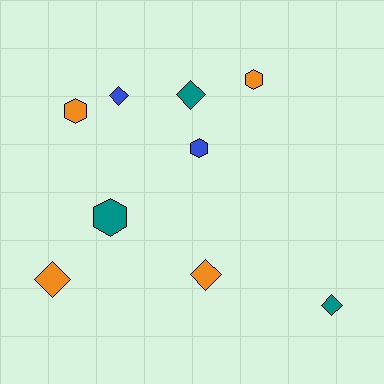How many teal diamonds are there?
There are 2 teal diamonds.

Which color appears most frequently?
Orange, with 4 objects.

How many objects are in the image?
There are 9 objects.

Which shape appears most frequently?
Diamond, with 5 objects.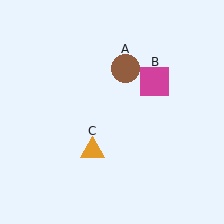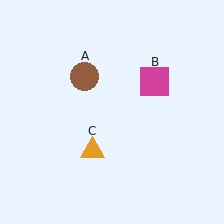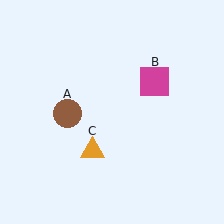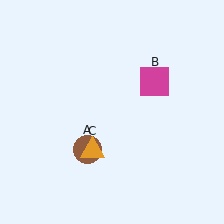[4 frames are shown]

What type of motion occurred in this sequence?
The brown circle (object A) rotated counterclockwise around the center of the scene.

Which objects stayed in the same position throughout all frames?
Magenta square (object B) and orange triangle (object C) remained stationary.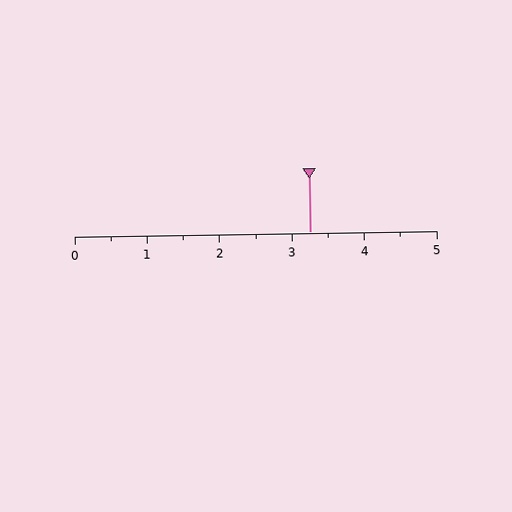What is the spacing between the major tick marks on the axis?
The major ticks are spaced 1 apart.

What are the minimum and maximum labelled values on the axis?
The axis runs from 0 to 5.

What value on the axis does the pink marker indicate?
The marker indicates approximately 3.2.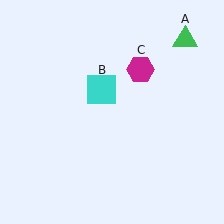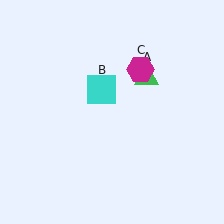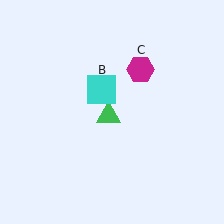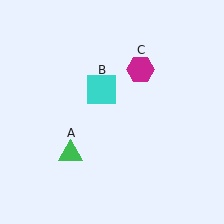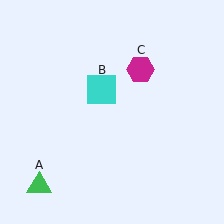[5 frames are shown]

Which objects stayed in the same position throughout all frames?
Cyan square (object B) and magenta hexagon (object C) remained stationary.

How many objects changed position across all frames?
1 object changed position: green triangle (object A).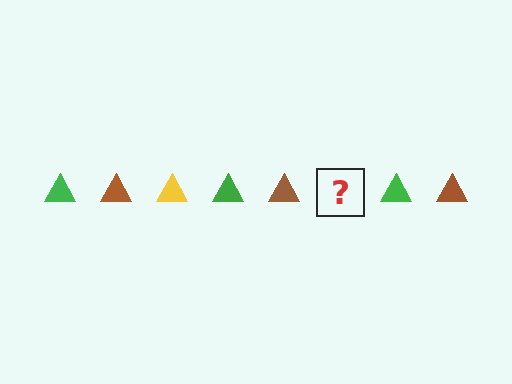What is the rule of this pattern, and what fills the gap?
The rule is that the pattern cycles through green, brown, yellow triangles. The gap should be filled with a yellow triangle.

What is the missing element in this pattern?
The missing element is a yellow triangle.